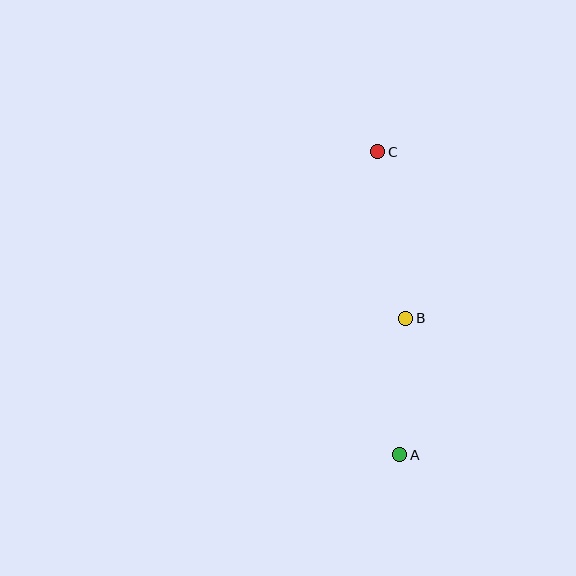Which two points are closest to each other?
Points A and B are closest to each other.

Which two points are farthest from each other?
Points A and C are farthest from each other.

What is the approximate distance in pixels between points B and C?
The distance between B and C is approximately 168 pixels.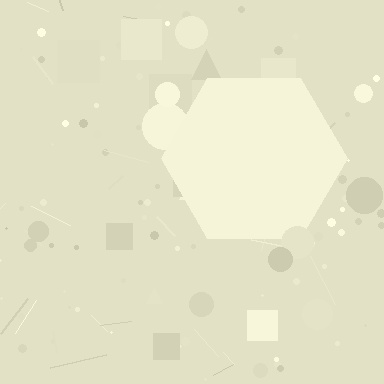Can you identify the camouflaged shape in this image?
The camouflaged shape is a hexagon.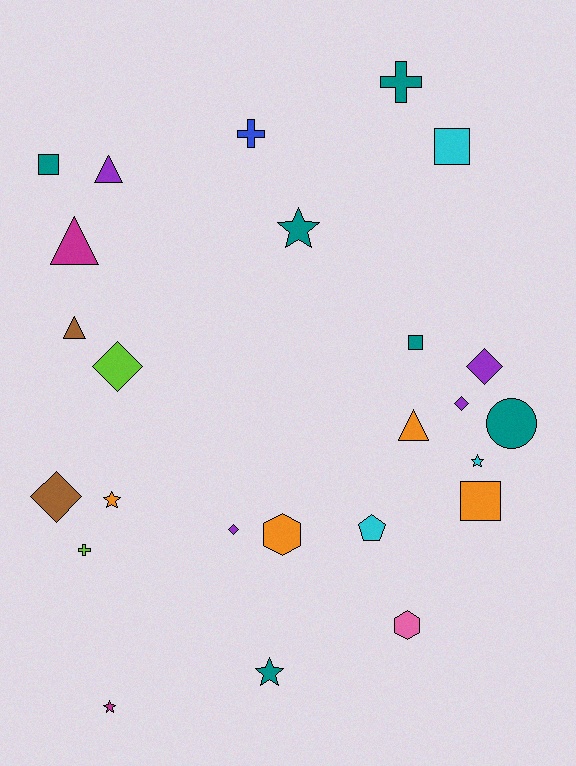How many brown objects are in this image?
There are 2 brown objects.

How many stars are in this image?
There are 5 stars.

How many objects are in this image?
There are 25 objects.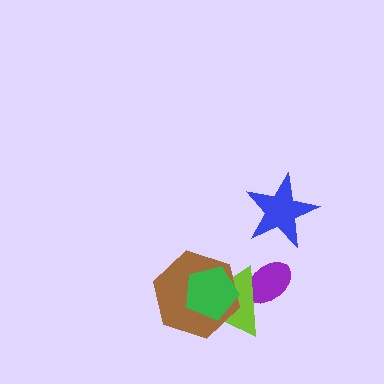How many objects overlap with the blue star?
0 objects overlap with the blue star.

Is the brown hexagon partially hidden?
Yes, it is partially covered by another shape.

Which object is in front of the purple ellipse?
The lime triangle is in front of the purple ellipse.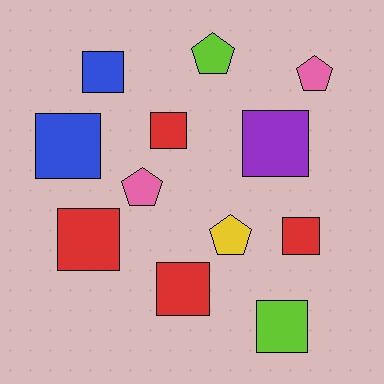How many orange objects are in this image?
There are no orange objects.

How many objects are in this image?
There are 12 objects.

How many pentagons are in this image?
There are 4 pentagons.